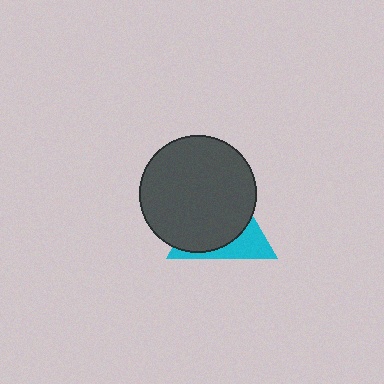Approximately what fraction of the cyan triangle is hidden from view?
Roughly 69% of the cyan triangle is hidden behind the dark gray circle.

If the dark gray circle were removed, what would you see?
You would see the complete cyan triangle.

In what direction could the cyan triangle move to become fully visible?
The cyan triangle could move toward the lower-right. That would shift it out from behind the dark gray circle entirely.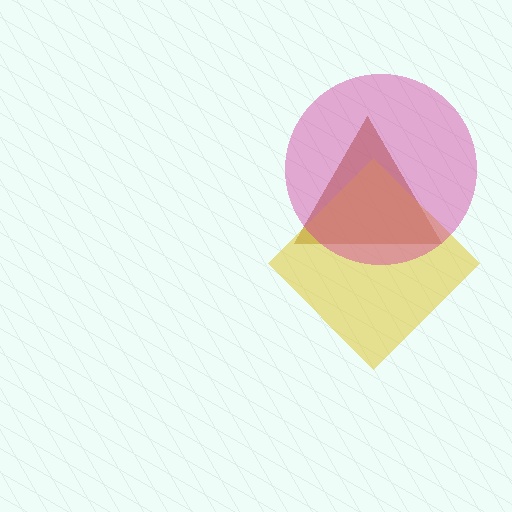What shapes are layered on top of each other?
The layered shapes are: a brown triangle, a yellow diamond, a magenta circle.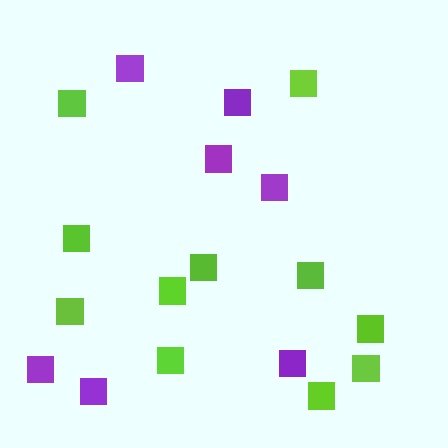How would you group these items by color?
There are 2 groups: one group of lime squares (11) and one group of purple squares (7).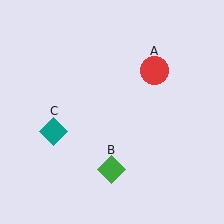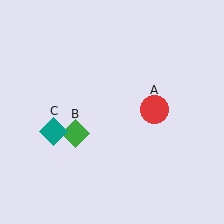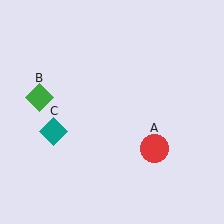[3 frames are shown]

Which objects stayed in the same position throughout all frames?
Teal diamond (object C) remained stationary.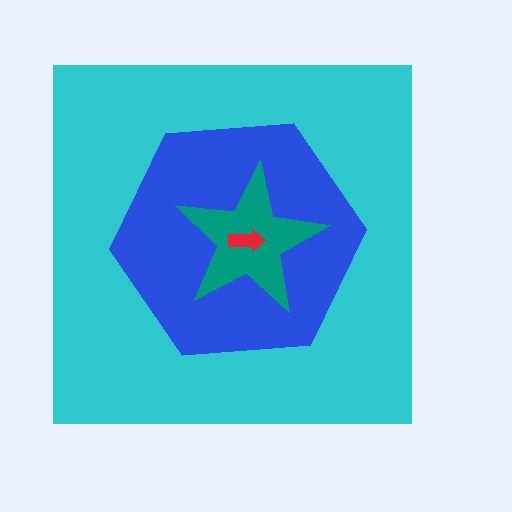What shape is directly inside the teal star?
The red arrow.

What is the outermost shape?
The cyan square.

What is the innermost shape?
The red arrow.